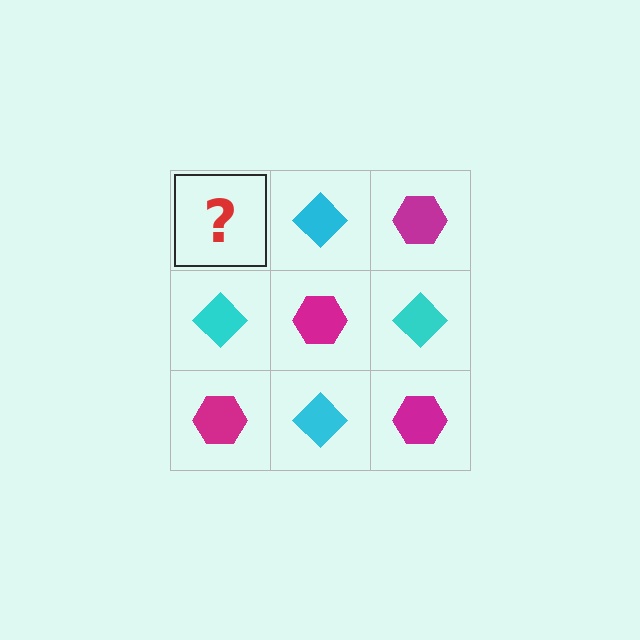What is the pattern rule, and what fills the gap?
The rule is that it alternates magenta hexagon and cyan diamond in a checkerboard pattern. The gap should be filled with a magenta hexagon.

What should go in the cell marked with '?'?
The missing cell should contain a magenta hexagon.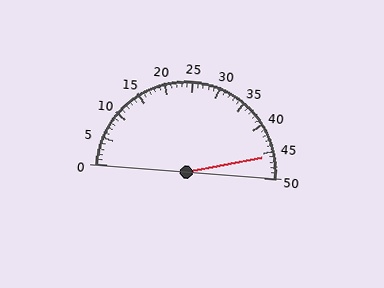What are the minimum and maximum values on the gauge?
The gauge ranges from 0 to 50.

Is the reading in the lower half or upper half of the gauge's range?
The reading is in the upper half of the range (0 to 50).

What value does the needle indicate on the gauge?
The needle indicates approximately 46.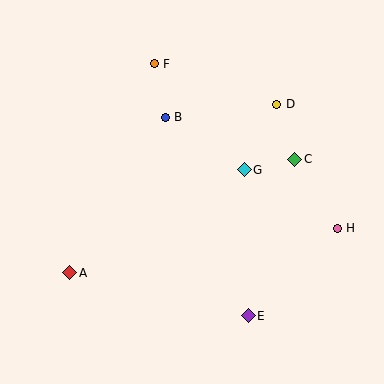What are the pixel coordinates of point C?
Point C is at (295, 159).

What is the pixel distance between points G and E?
The distance between G and E is 146 pixels.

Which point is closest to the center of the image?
Point G at (244, 170) is closest to the center.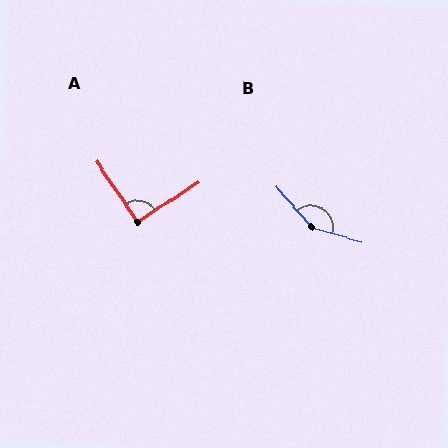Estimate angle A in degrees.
Approximately 91 degrees.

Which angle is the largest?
B, at approximately 148 degrees.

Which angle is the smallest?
A, at approximately 91 degrees.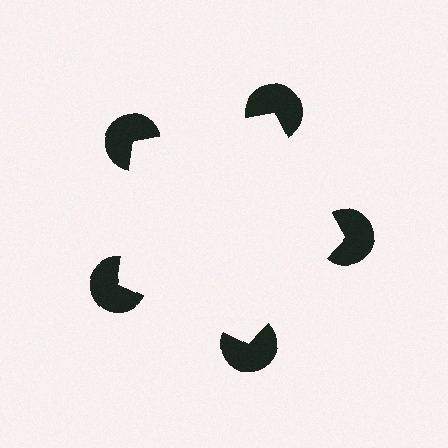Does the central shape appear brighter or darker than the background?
It typically appears slightly brighter than the background, even though no actual brightness change is drawn.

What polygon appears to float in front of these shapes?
An illusory pentagon — its edges are inferred from the aligned wedge cuts in the pac-man discs, not physically drawn.